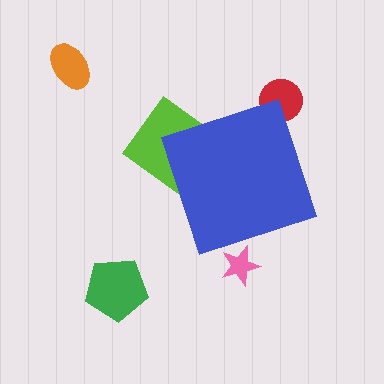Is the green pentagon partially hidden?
No, the green pentagon is fully visible.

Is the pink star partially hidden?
Yes, the pink star is partially hidden behind the blue diamond.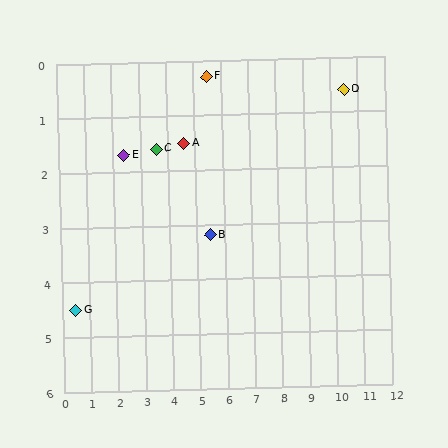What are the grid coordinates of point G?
Point G is at approximately (0.5, 4.5).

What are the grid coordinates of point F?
Point F is at approximately (5.5, 0.3).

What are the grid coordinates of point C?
Point C is at approximately (3.6, 1.6).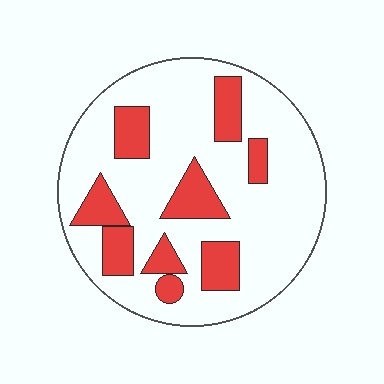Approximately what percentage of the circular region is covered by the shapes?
Approximately 25%.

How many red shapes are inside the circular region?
9.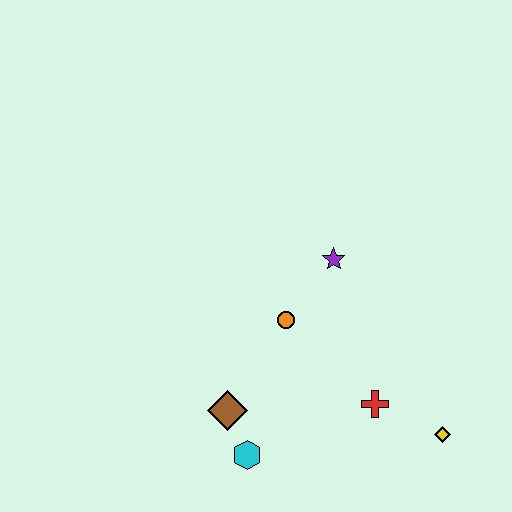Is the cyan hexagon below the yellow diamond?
Yes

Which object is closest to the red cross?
The yellow diamond is closest to the red cross.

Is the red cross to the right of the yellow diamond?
No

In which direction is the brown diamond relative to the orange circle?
The brown diamond is below the orange circle.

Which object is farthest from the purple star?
The cyan hexagon is farthest from the purple star.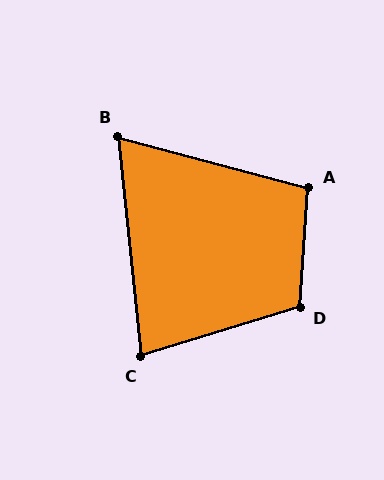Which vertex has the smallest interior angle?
B, at approximately 69 degrees.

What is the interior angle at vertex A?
Approximately 101 degrees (obtuse).